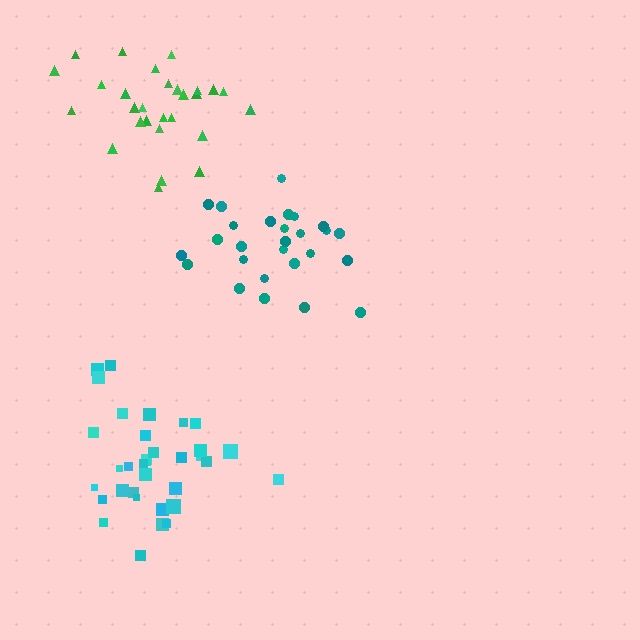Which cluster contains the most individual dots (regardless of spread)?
Cyan (34).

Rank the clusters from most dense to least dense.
teal, cyan, green.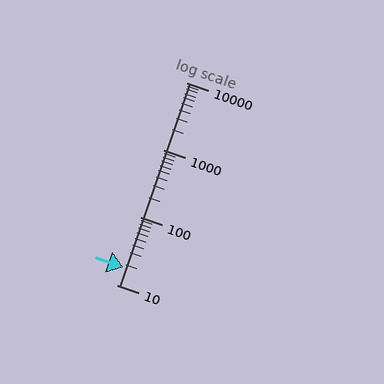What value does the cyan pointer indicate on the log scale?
The pointer indicates approximately 18.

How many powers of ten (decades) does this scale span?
The scale spans 3 decades, from 10 to 10000.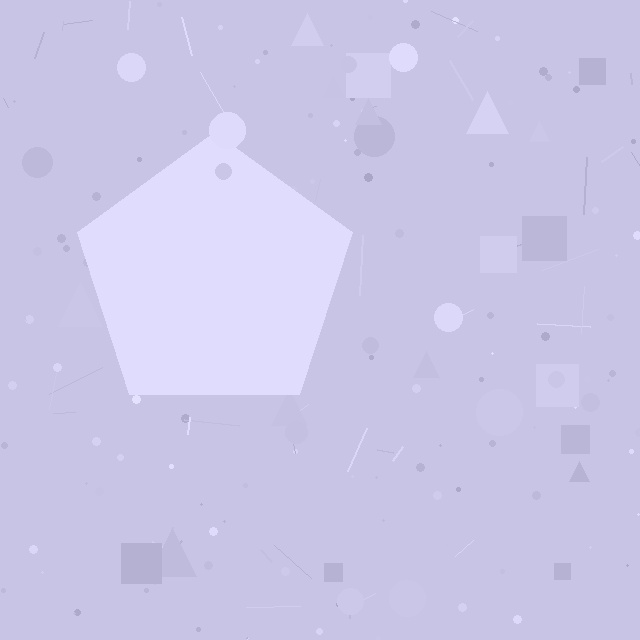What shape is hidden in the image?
A pentagon is hidden in the image.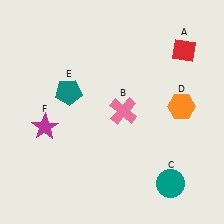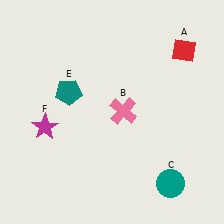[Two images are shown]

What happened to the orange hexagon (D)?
The orange hexagon (D) was removed in Image 2. It was in the top-right area of Image 1.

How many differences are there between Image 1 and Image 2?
There is 1 difference between the two images.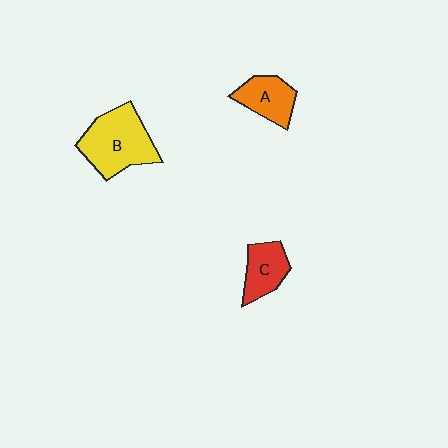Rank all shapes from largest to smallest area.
From largest to smallest: B (yellow), A (orange), C (red).